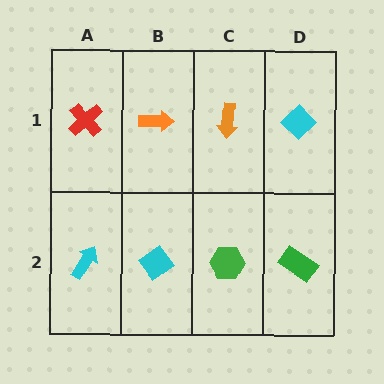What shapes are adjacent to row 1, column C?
A green hexagon (row 2, column C), an orange arrow (row 1, column B), a cyan diamond (row 1, column D).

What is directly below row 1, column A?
A cyan arrow.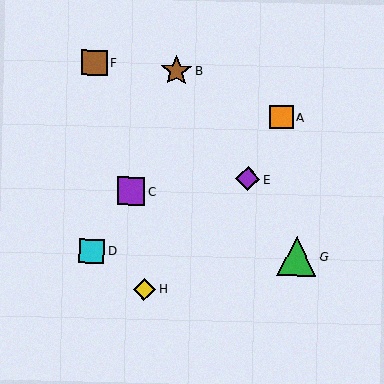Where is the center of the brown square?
The center of the brown square is at (94, 63).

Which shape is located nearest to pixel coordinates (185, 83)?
The brown star (labeled B) at (176, 71) is nearest to that location.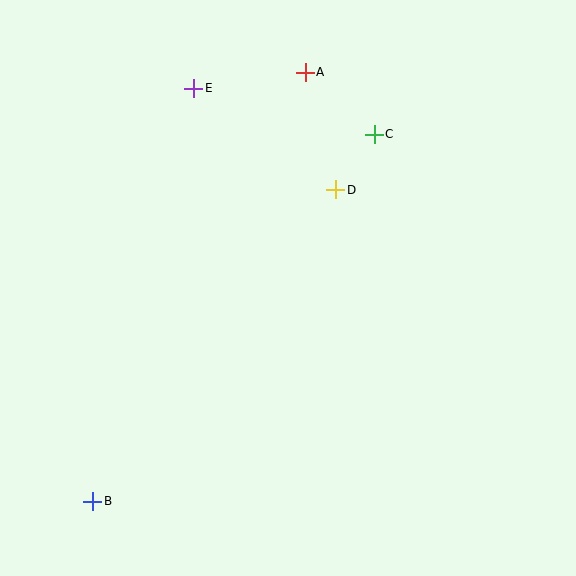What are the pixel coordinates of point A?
Point A is at (305, 72).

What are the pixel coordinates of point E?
Point E is at (194, 88).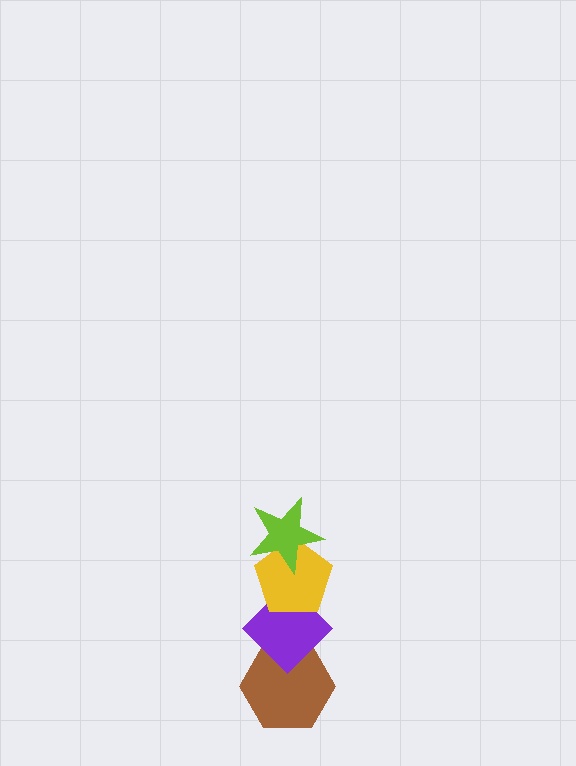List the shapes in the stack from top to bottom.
From top to bottom: the lime star, the yellow pentagon, the purple diamond, the brown hexagon.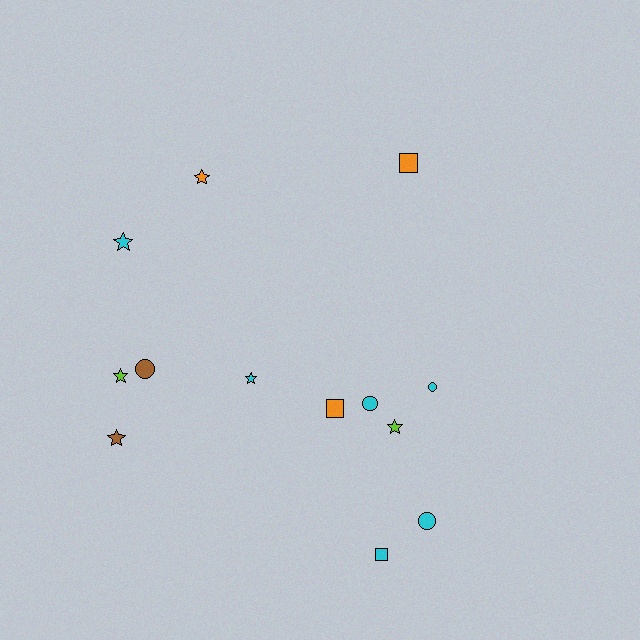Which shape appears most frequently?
Star, with 6 objects.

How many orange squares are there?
There are 2 orange squares.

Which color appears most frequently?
Cyan, with 6 objects.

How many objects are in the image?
There are 13 objects.